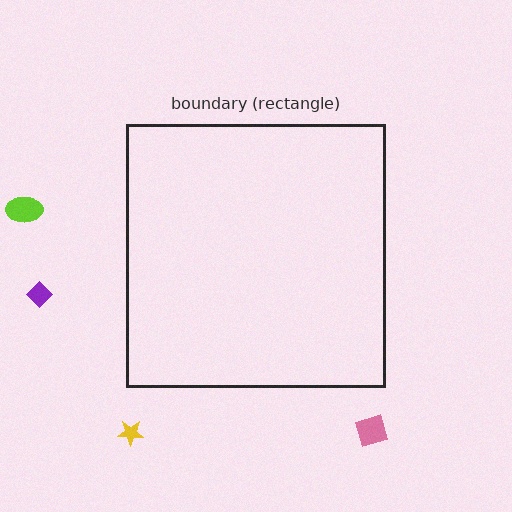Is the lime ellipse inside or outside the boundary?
Outside.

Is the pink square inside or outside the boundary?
Outside.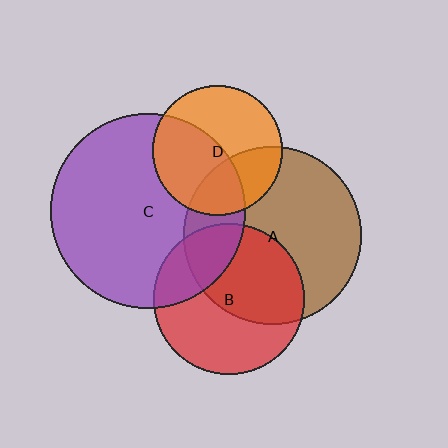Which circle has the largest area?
Circle C (purple).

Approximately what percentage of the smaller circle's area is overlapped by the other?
Approximately 25%.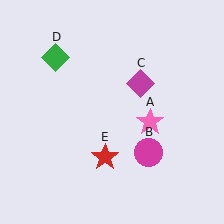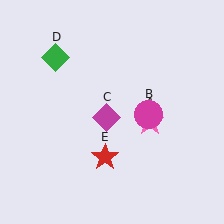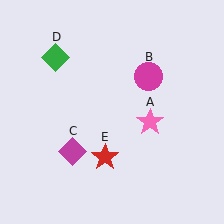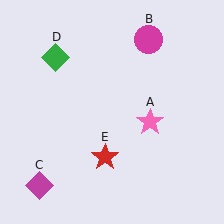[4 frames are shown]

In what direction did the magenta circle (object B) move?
The magenta circle (object B) moved up.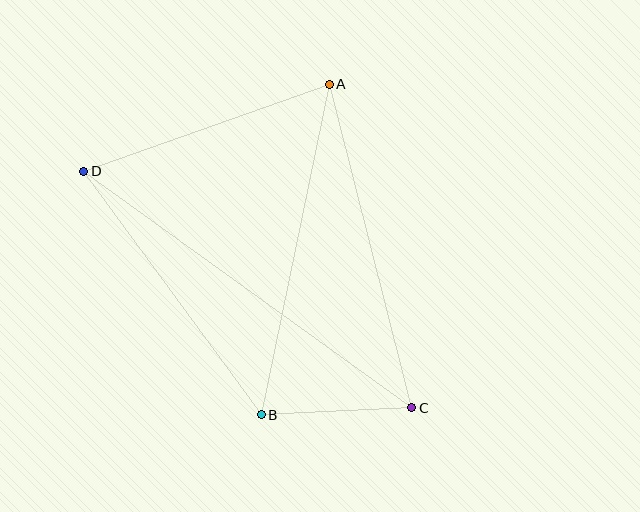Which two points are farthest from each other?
Points C and D are farthest from each other.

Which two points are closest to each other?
Points B and C are closest to each other.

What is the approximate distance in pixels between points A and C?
The distance between A and C is approximately 334 pixels.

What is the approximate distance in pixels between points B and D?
The distance between B and D is approximately 301 pixels.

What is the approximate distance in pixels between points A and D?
The distance between A and D is approximately 261 pixels.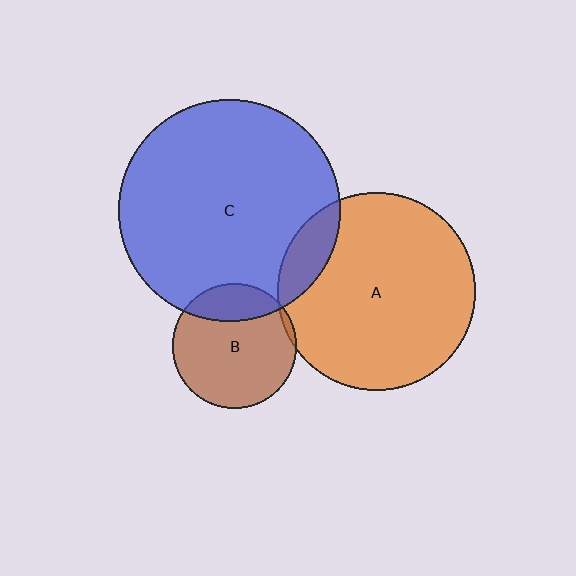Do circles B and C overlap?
Yes.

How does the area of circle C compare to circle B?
Approximately 3.2 times.